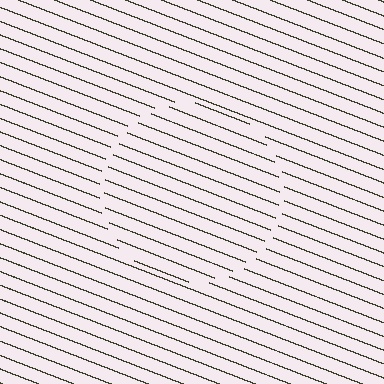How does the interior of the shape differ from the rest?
The interior of the shape contains the same grating, shifted by half a period — the contour is defined by the phase discontinuity where line-ends from the inner and outer gratings abut.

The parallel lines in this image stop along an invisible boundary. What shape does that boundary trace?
An illusory circle. The interior of the shape contains the same grating, shifted by half a period — the contour is defined by the phase discontinuity where line-ends from the inner and outer gratings abut.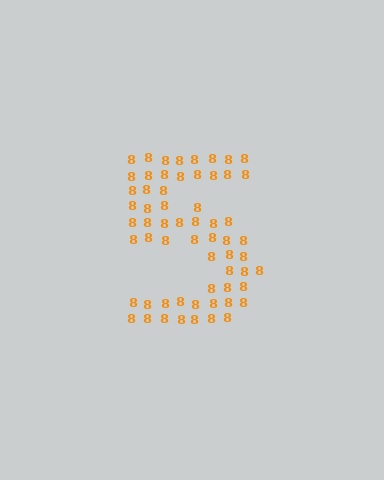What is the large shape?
The large shape is the digit 5.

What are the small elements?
The small elements are digit 8's.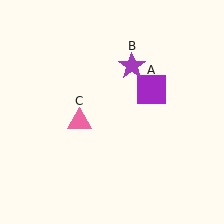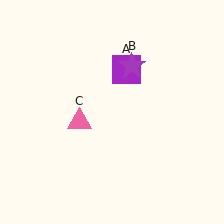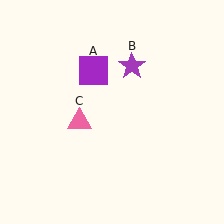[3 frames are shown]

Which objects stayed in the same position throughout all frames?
Purple star (object B) and pink triangle (object C) remained stationary.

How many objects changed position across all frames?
1 object changed position: purple square (object A).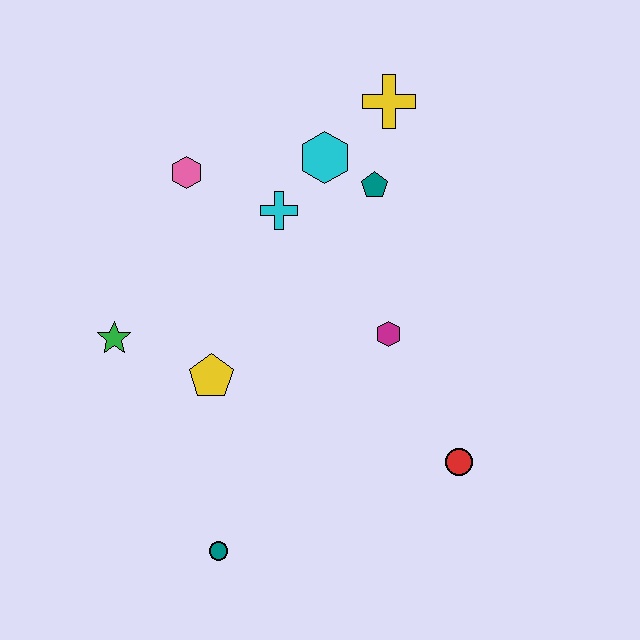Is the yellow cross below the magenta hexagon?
No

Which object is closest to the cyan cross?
The cyan hexagon is closest to the cyan cross.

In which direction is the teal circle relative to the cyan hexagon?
The teal circle is below the cyan hexagon.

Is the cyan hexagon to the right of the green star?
Yes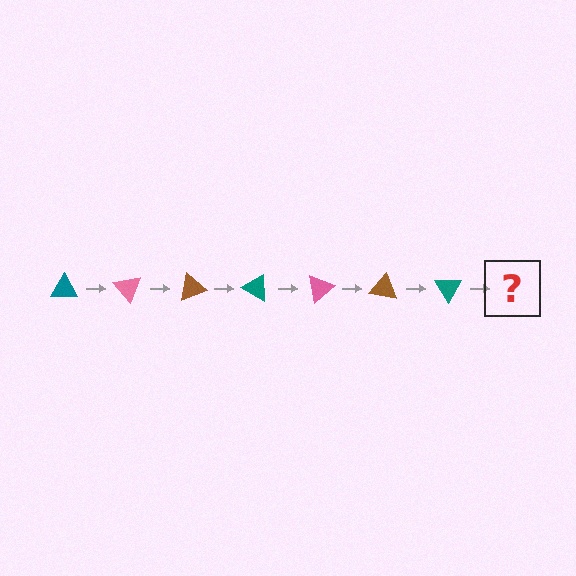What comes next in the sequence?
The next element should be a pink triangle, rotated 350 degrees from the start.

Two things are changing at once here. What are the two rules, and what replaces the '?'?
The two rules are that it rotates 50 degrees each step and the color cycles through teal, pink, and brown. The '?' should be a pink triangle, rotated 350 degrees from the start.